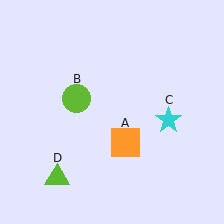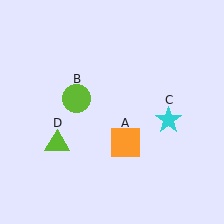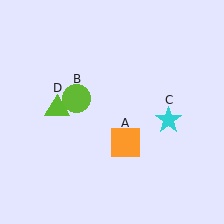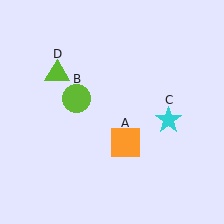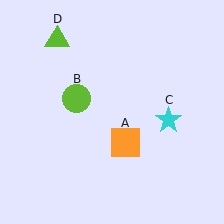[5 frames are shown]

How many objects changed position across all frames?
1 object changed position: lime triangle (object D).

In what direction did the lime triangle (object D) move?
The lime triangle (object D) moved up.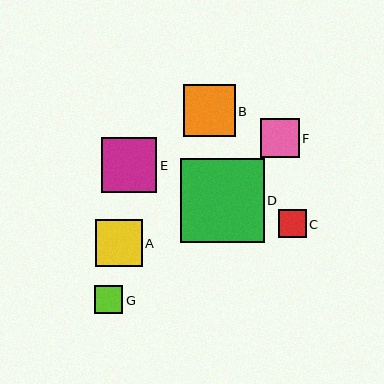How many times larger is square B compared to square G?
Square B is approximately 1.8 times the size of square G.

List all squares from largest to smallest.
From largest to smallest: D, E, B, A, F, G, C.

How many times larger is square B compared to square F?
Square B is approximately 1.3 times the size of square F.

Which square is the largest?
Square D is the largest with a size of approximately 84 pixels.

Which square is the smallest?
Square C is the smallest with a size of approximately 28 pixels.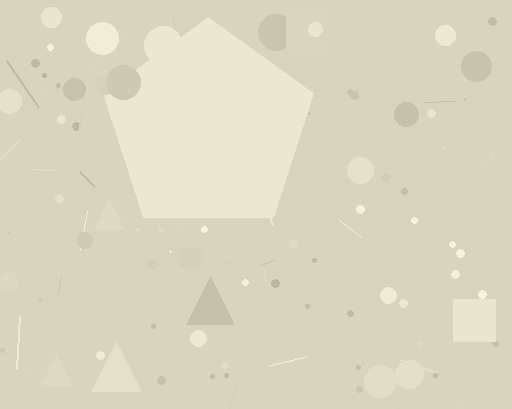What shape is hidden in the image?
A pentagon is hidden in the image.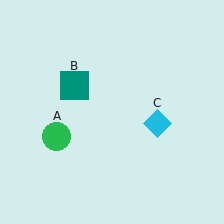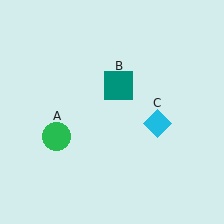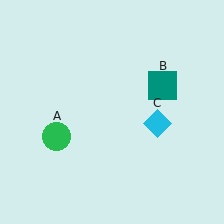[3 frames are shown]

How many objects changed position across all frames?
1 object changed position: teal square (object B).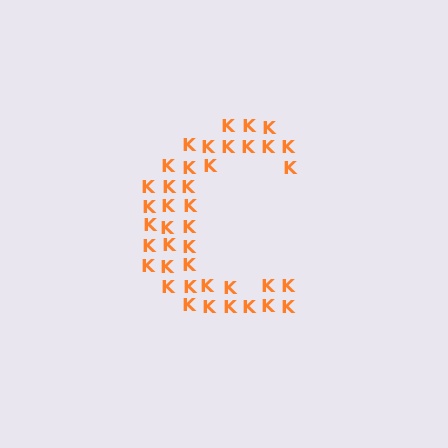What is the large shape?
The large shape is the letter C.